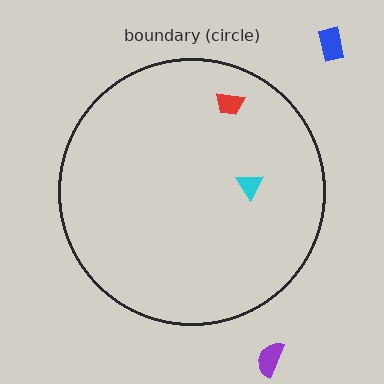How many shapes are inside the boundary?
2 inside, 2 outside.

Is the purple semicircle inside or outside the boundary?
Outside.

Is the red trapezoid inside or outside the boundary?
Inside.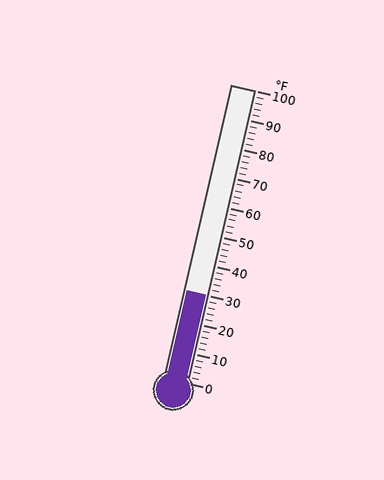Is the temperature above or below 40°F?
The temperature is below 40°F.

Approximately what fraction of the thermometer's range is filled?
The thermometer is filled to approximately 30% of its range.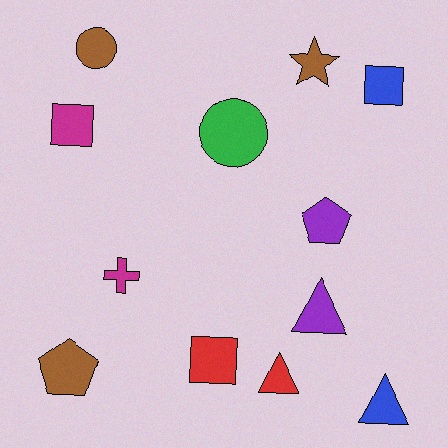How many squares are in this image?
There are 3 squares.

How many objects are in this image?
There are 12 objects.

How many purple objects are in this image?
There are 2 purple objects.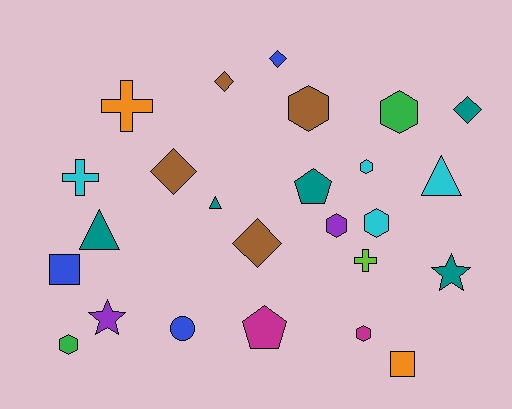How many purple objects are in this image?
There are 2 purple objects.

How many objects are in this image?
There are 25 objects.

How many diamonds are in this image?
There are 5 diamonds.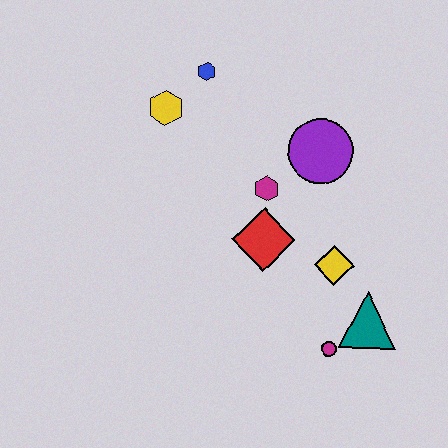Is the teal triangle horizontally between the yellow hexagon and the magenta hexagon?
No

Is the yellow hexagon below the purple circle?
No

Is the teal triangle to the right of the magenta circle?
Yes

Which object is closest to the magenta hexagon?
The red diamond is closest to the magenta hexagon.